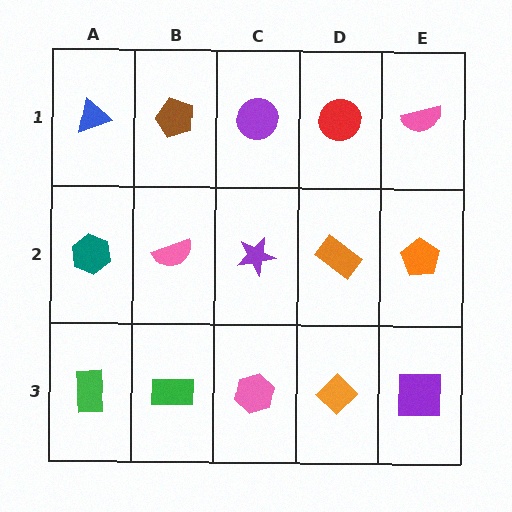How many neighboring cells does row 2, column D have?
4.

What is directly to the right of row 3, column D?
A purple square.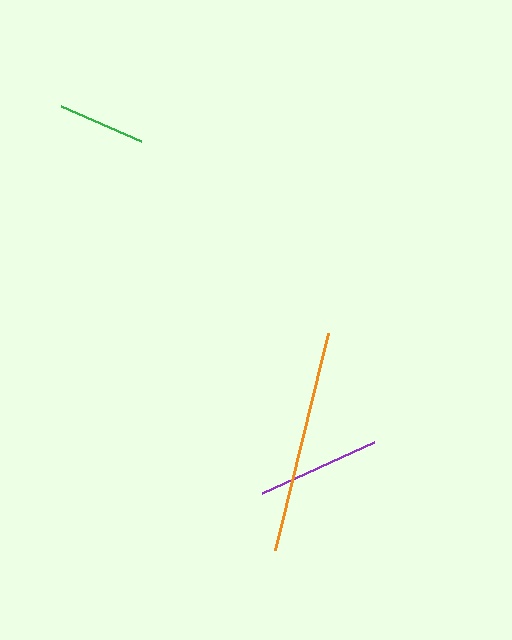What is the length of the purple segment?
The purple segment is approximately 123 pixels long.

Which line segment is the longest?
The orange line is the longest at approximately 223 pixels.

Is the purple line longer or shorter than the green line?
The purple line is longer than the green line.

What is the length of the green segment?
The green segment is approximately 88 pixels long.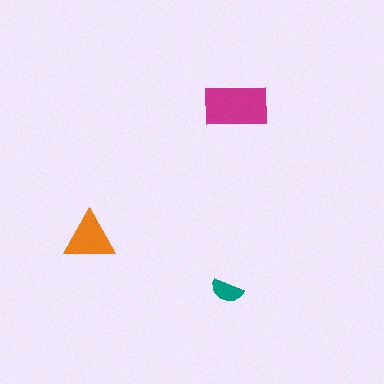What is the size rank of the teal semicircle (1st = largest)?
3rd.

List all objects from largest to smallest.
The magenta rectangle, the orange triangle, the teal semicircle.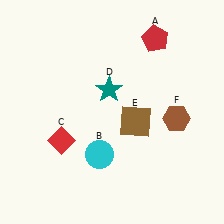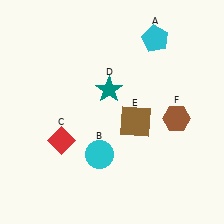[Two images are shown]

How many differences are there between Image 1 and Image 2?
There is 1 difference between the two images.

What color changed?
The pentagon (A) changed from red in Image 1 to cyan in Image 2.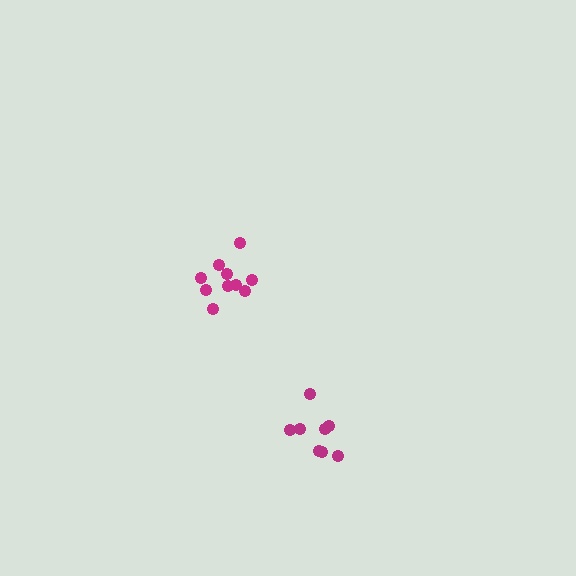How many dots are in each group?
Group 1: 10 dots, Group 2: 8 dots (18 total).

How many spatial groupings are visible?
There are 2 spatial groupings.